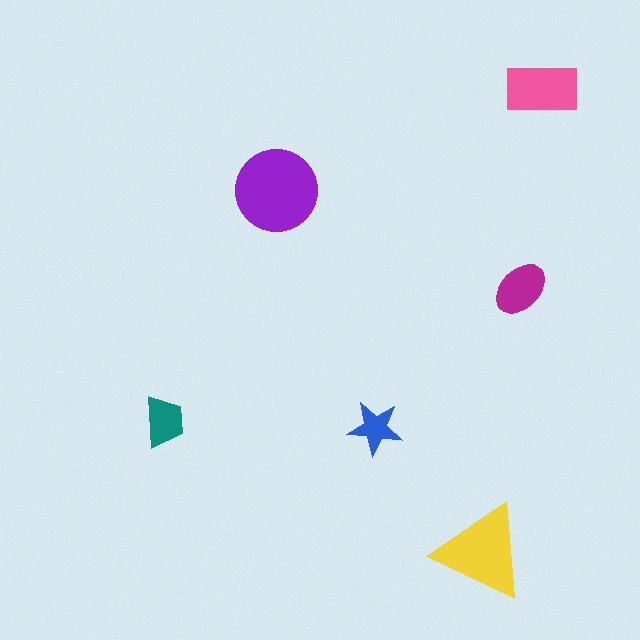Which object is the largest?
The purple circle.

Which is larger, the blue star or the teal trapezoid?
The teal trapezoid.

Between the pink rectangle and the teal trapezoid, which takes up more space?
The pink rectangle.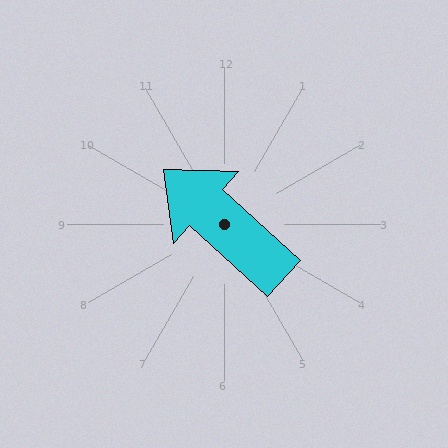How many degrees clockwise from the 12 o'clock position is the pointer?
Approximately 312 degrees.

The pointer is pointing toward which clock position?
Roughly 10 o'clock.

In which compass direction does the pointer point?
Northwest.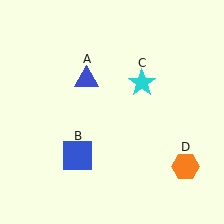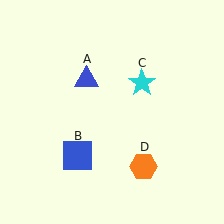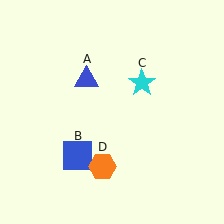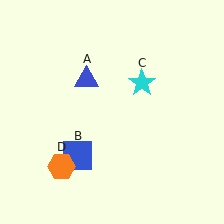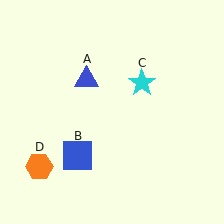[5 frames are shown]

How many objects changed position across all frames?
1 object changed position: orange hexagon (object D).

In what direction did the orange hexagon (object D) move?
The orange hexagon (object D) moved left.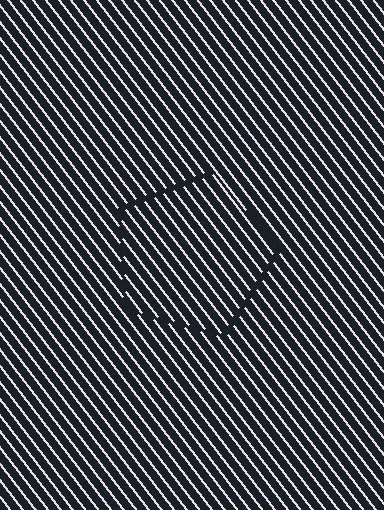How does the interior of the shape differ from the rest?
The interior of the shape contains the same grating, shifted by half a period — the contour is defined by the phase discontinuity where line-ends from the inner and outer gratings abut.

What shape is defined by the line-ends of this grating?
An illusory pentagon. The interior of the shape contains the same grating, shifted by half a period — the contour is defined by the phase discontinuity where line-ends from the inner and outer gratings abut.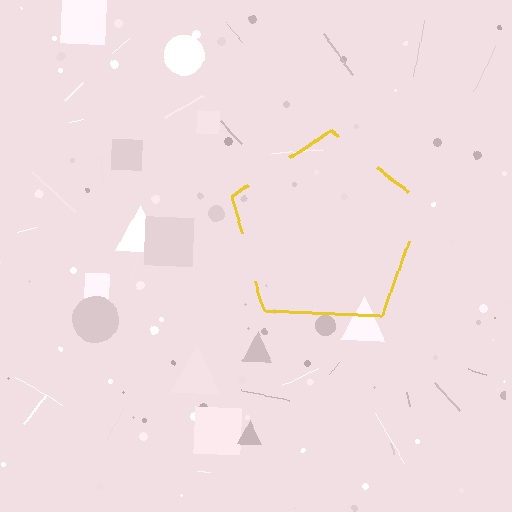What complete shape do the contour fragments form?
The contour fragments form a pentagon.